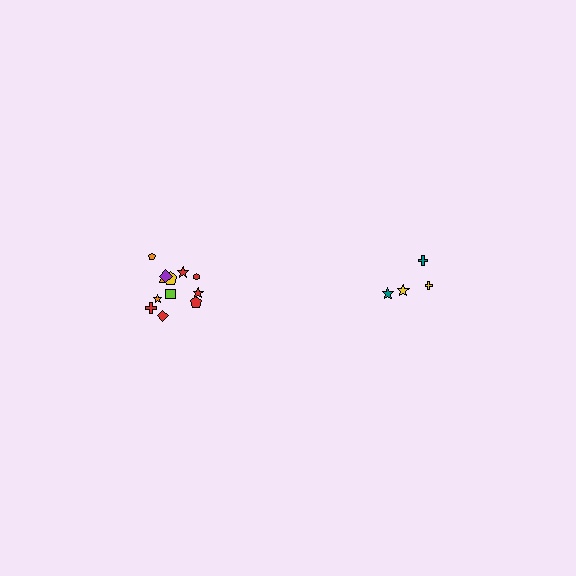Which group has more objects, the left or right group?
The left group.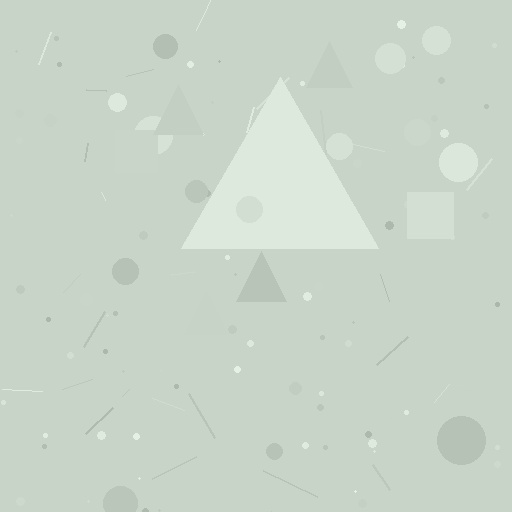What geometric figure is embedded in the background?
A triangle is embedded in the background.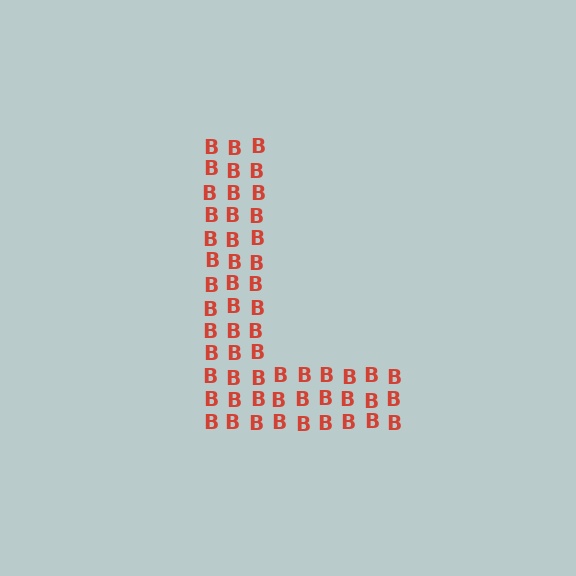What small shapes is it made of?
It is made of small letter B's.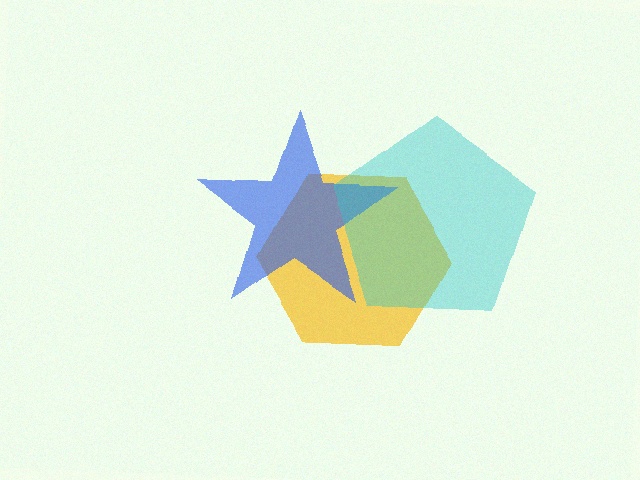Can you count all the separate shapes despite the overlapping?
Yes, there are 3 separate shapes.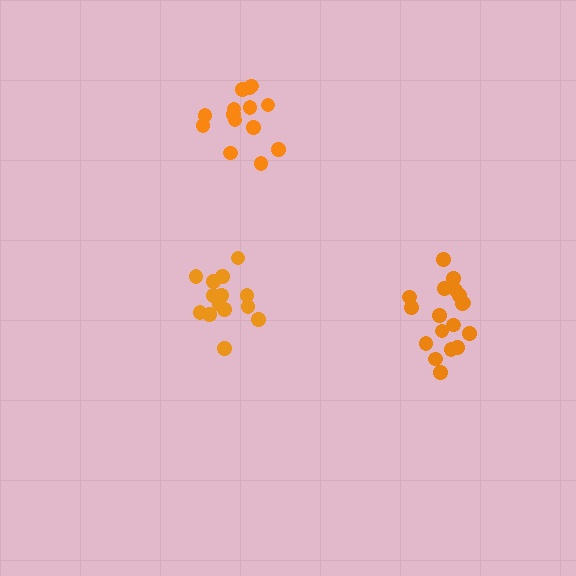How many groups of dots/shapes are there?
There are 3 groups.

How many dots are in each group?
Group 1: 14 dots, Group 2: 14 dots, Group 3: 18 dots (46 total).